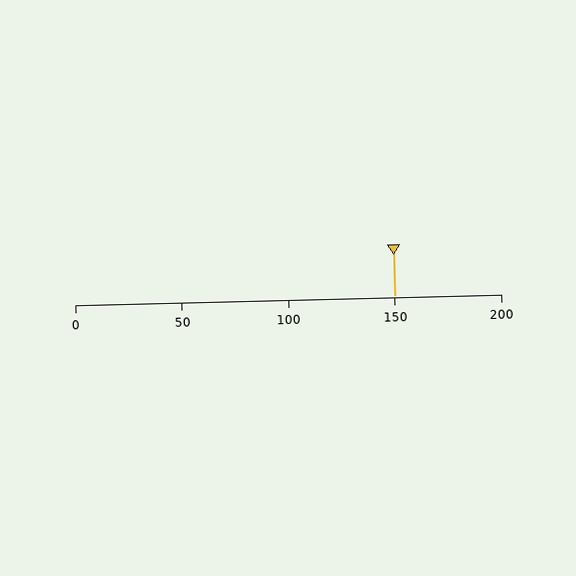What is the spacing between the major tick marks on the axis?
The major ticks are spaced 50 apart.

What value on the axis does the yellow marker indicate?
The marker indicates approximately 150.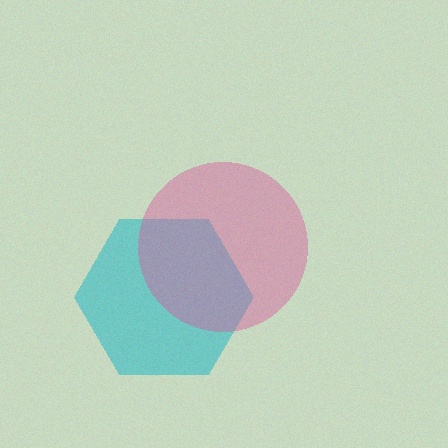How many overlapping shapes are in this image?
There are 2 overlapping shapes in the image.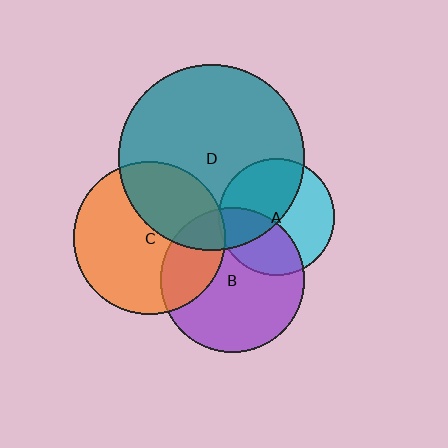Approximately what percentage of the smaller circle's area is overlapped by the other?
Approximately 35%.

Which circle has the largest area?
Circle D (teal).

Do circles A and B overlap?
Yes.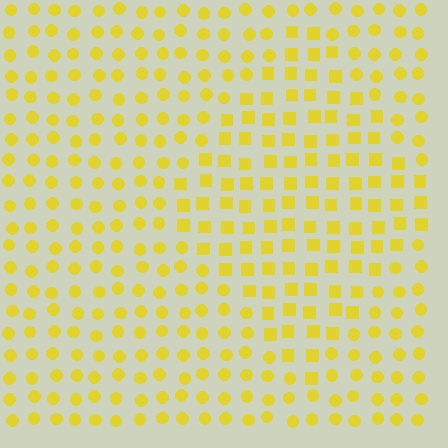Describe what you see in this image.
The image is filled with small yellow elements arranged in a uniform grid. A diamond-shaped region contains squares, while the surrounding area contains circles. The boundary is defined purely by the change in element shape.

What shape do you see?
I see a diamond.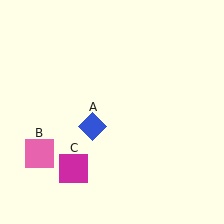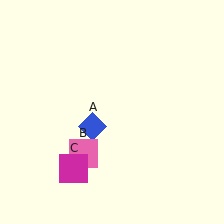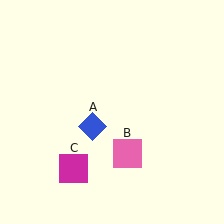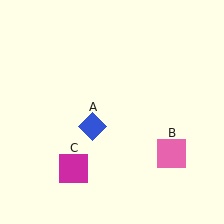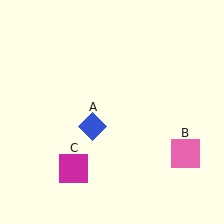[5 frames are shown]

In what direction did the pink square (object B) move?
The pink square (object B) moved right.